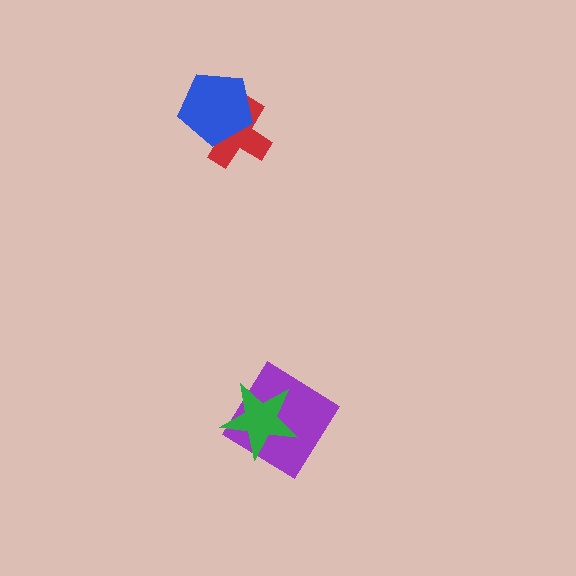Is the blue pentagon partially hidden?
No, no other shape covers it.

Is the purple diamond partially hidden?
Yes, it is partially covered by another shape.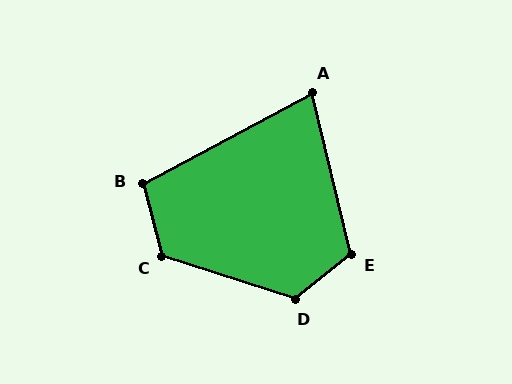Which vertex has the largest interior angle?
D, at approximately 124 degrees.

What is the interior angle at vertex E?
Approximately 115 degrees (obtuse).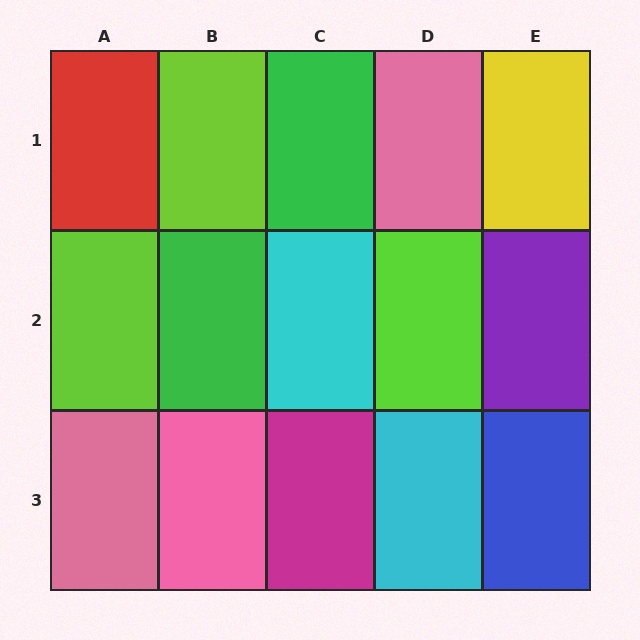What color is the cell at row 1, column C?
Green.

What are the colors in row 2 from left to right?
Lime, green, cyan, lime, purple.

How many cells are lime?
3 cells are lime.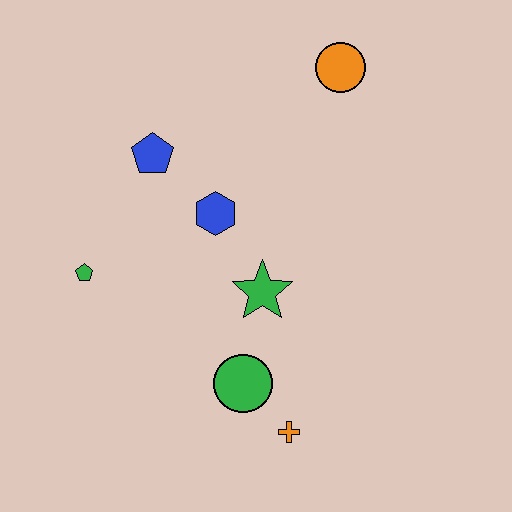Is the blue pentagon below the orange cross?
No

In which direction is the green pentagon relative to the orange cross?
The green pentagon is to the left of the orange cross.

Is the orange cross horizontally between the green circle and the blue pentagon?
No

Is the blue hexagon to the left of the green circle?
Yes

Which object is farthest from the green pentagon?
The orange circle is farthest from the green pentagon.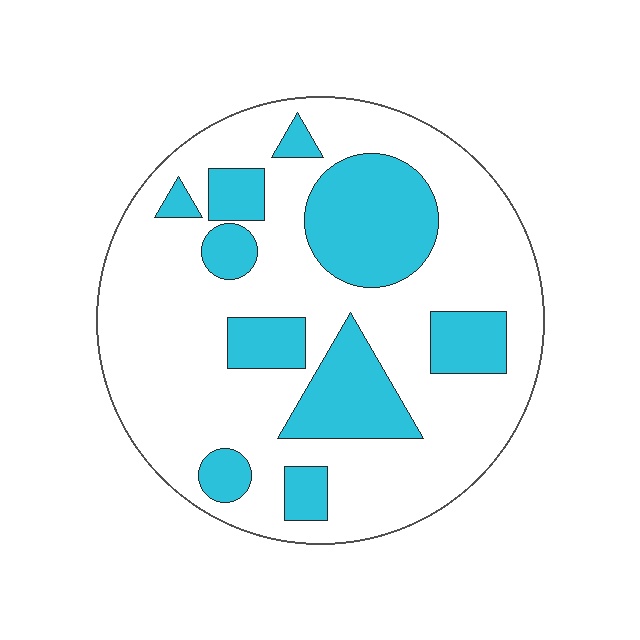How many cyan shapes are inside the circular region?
10.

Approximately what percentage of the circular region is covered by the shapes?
Approximately 30%.